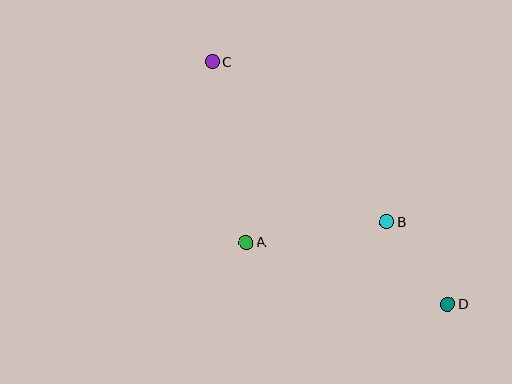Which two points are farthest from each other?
Points C and D are farthest from each other.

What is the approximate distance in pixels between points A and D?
The distance between A and D is approximately 211 pixels.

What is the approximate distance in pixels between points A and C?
The distance between A and C is approximately 184 pixels.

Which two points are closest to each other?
Points B and D are closest to each other.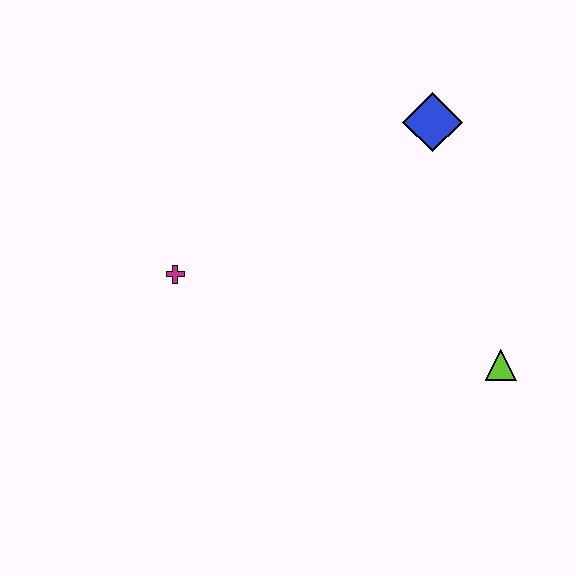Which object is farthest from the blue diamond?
The magenta cross is farthest from the blue diamond.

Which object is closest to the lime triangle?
The blue diamond is closest to the lime triangle.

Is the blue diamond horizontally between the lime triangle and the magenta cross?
Yes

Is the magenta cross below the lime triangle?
No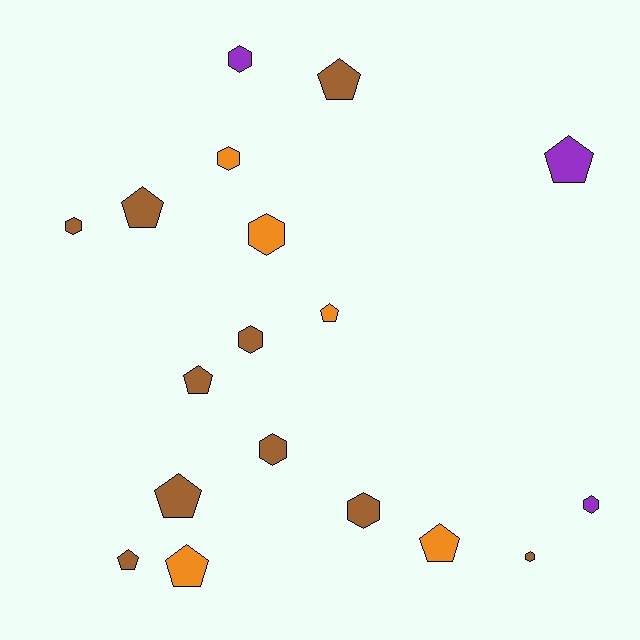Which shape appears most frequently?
Pentagon, with 9 objects.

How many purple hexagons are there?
There are 2 purple hexagons.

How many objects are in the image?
There are 18 objects.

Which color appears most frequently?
Brown, with 10 objects.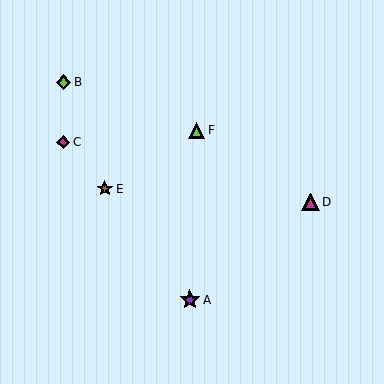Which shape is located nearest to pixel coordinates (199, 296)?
The purple star (labeled A) at (190, 300) is nearest to that location.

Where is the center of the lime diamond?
The center of the lime diamond is at (63, 82).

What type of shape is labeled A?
Shape A is a purple star.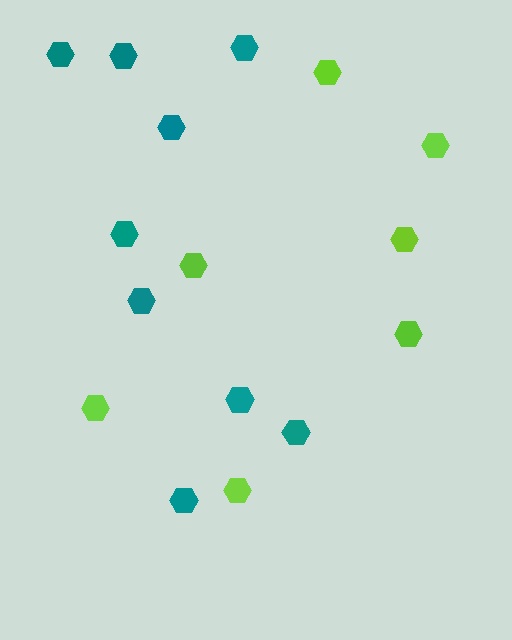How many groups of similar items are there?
There are 2 groups: one group of teal hexagons (9) and one group of lime hexagons (7).